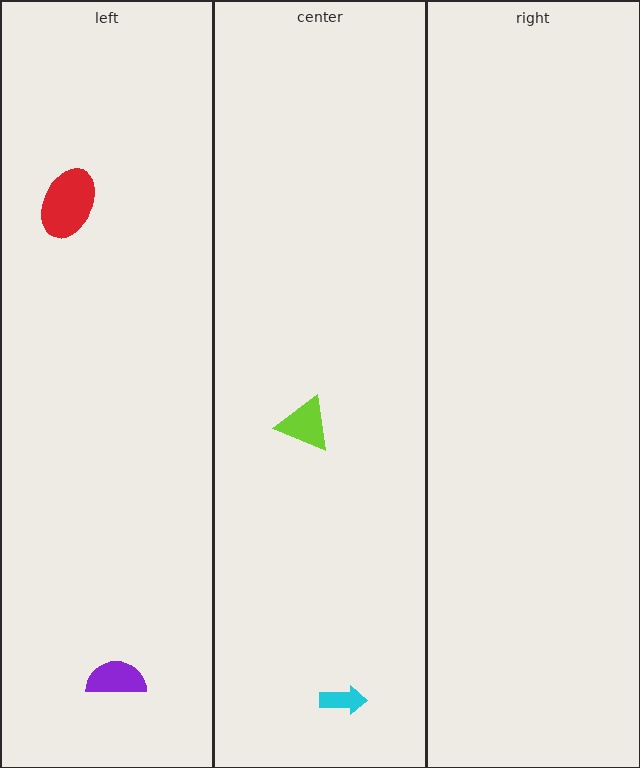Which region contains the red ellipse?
The left region.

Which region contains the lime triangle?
The center region.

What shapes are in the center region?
The lime triangle, the cyan arrow.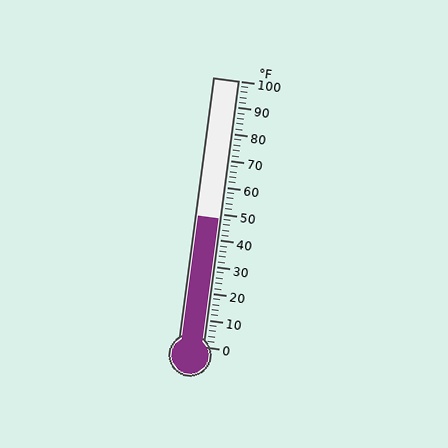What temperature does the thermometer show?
The thermometer shows approximately 48°F.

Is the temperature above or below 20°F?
The temperature is above 20°F.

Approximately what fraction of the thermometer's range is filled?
The thermometer is filled to approximately 50% of its range.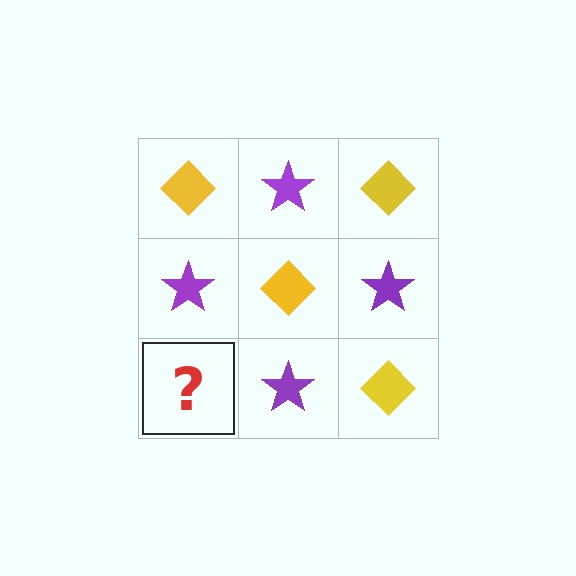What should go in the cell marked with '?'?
The missing cell should contain a yellow diamond.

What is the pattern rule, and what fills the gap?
The rule is that it alternates yellow diamond and purple star in a checkerboard pattern. The gap should be filled with a yellow diamond.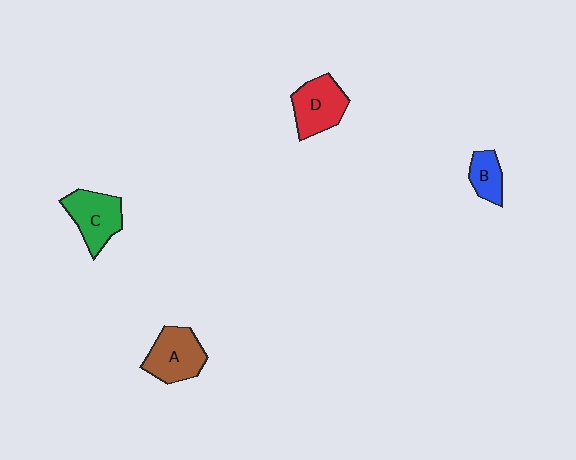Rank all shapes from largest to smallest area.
From largest to smallest: A (brown), D (red), C (green), B (blue).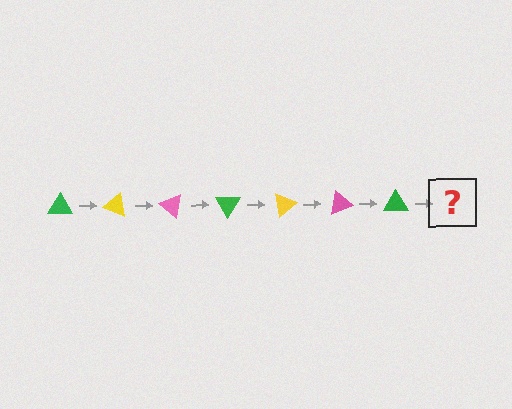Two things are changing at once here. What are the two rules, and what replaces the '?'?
The two rules are that it rotates 20 degrees each step and the color cycles through green, yellow, and pink. The '?' should be a yellow triangle, rotated 140 degrees from the start.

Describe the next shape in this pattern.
It should be a yellow triangle, rotated 140 degrees from the start.